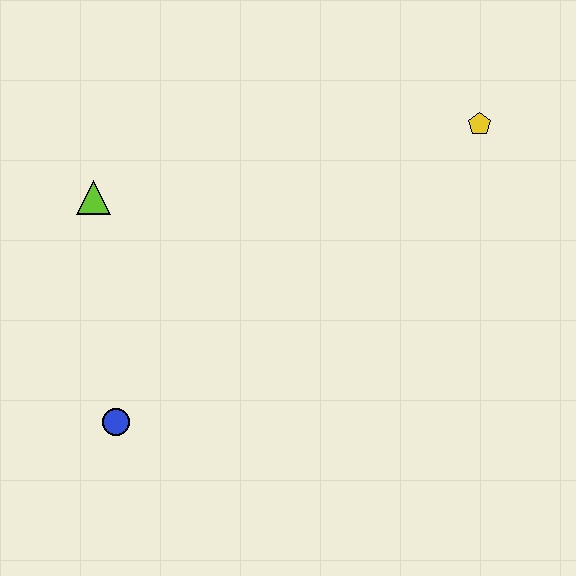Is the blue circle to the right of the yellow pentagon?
No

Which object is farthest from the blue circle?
The yellow pentagon is farthest from the blue circle.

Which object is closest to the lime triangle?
The blue circle is closest to the lime triangle.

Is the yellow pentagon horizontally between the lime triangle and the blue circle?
No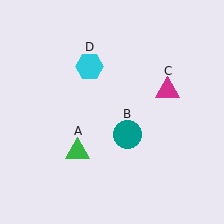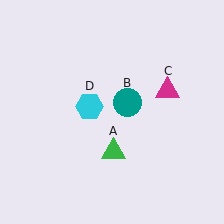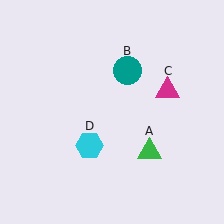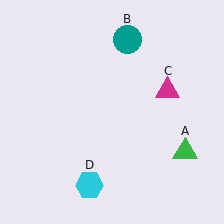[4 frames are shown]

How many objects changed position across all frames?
3 objects changed position: green triangle (object A), teal circle (object B), cyan hexagon (object D).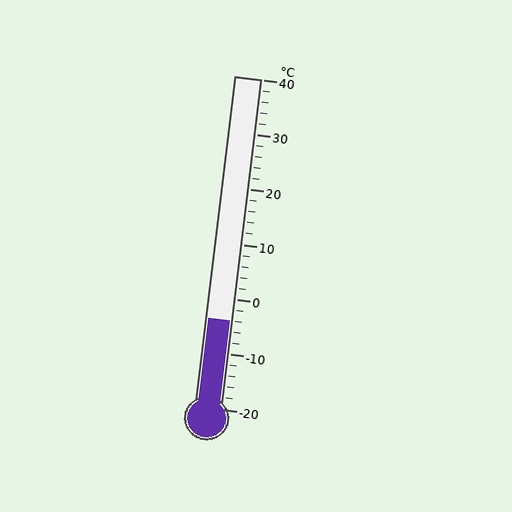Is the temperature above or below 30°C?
The temperature is below 30°C.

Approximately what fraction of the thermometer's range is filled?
The thermometer is filled to approximately 25% of its range.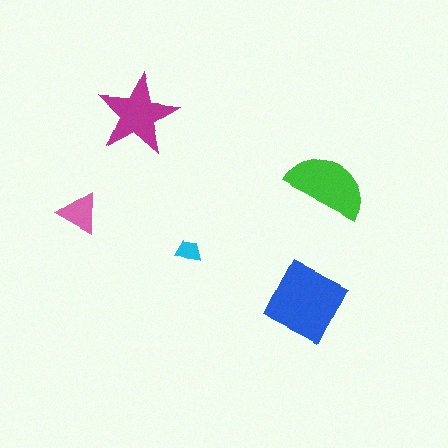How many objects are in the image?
There are 5 objects in the image.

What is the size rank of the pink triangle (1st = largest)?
4th.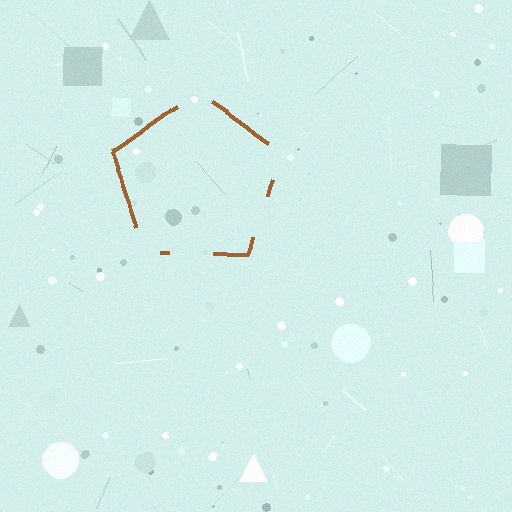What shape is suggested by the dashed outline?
The dashed outline suggests a pentagon.